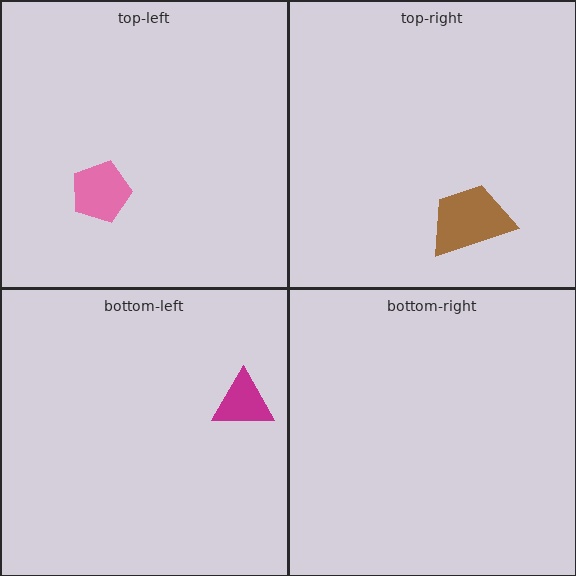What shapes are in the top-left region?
The pink pentagon.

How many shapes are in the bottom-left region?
1.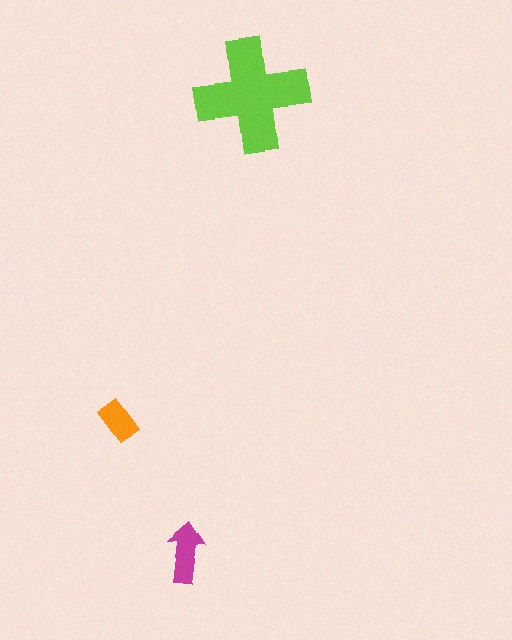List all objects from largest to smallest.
The lime cross, the magenta arrow, the orange rectangle.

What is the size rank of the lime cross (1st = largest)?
1st.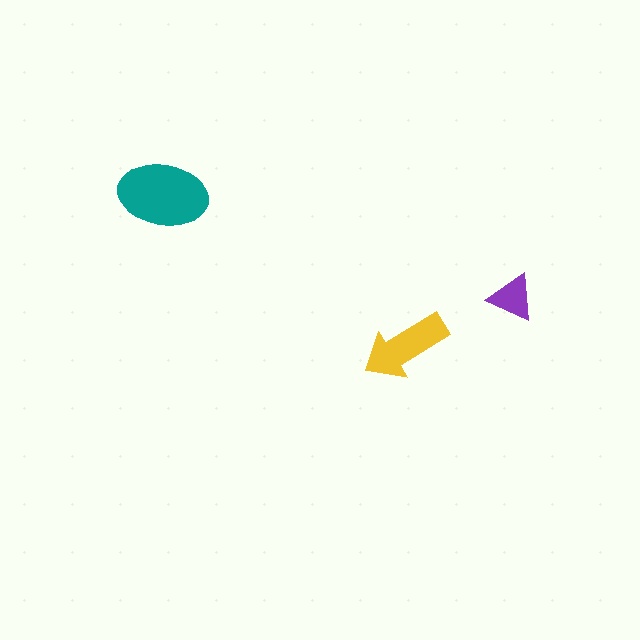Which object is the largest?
The teal ellipse.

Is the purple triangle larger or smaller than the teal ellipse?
Smaller.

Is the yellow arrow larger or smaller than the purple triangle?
Larger.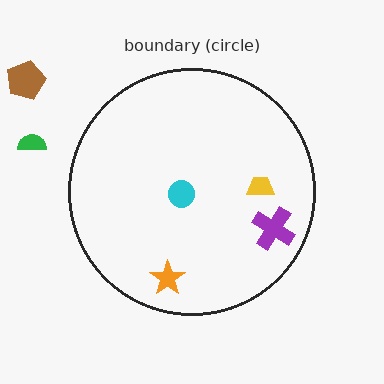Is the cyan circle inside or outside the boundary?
Inside.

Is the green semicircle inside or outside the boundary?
Outside.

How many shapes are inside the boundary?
4 inside, 2 outside.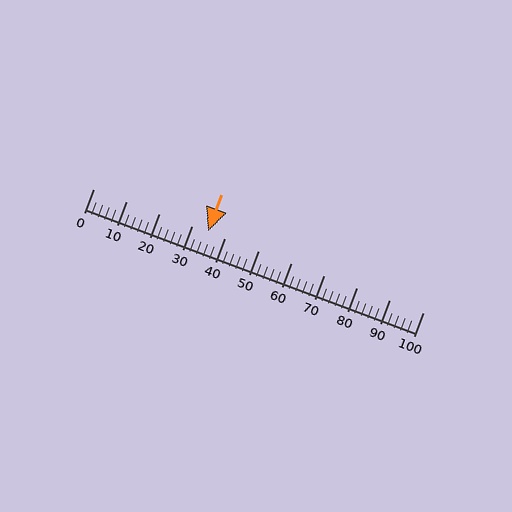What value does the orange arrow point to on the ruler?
The orange arrow points to approximately 35.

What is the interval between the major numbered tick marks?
The major tick marks are spaced 10 units apart.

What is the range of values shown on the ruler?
The ruler shows values from 0 to 100.